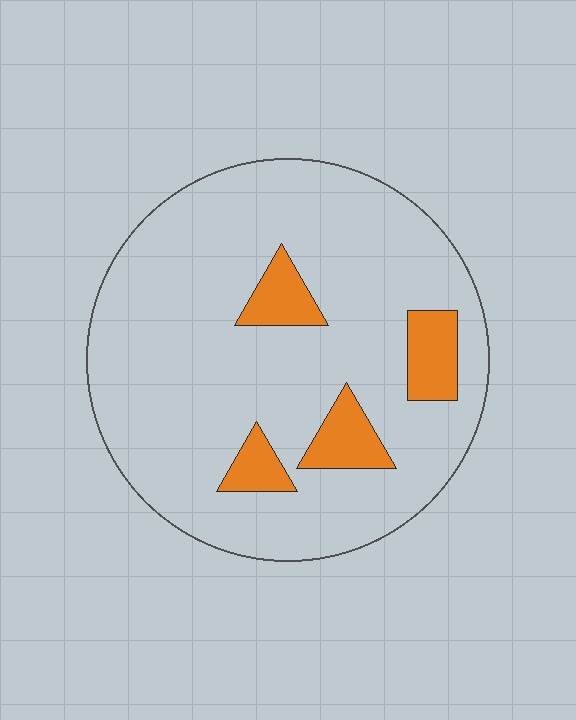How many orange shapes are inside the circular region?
4.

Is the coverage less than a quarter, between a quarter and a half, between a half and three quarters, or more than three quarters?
Less than a quarter.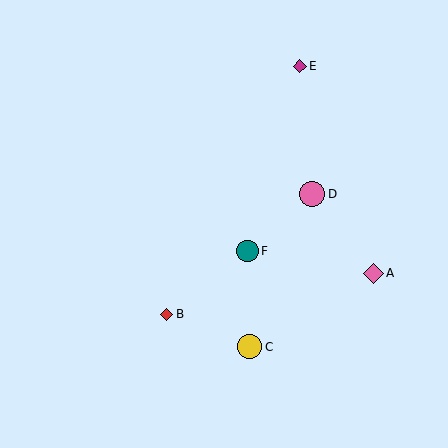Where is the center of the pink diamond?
The center of the pink diamond is at (373, 273).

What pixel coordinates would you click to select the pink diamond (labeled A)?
Click at (373, 273) to select the pink diamond A.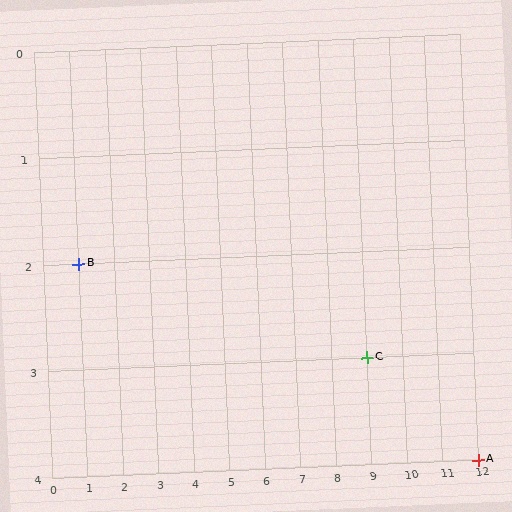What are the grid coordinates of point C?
Point C is at grid coordinates (9, 3).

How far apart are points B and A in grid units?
Points B and A are 11 columns and 2 rows apart (about 11.2 grid units diagonally).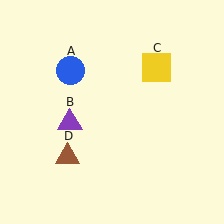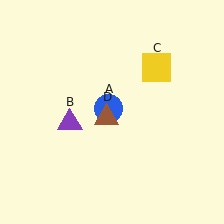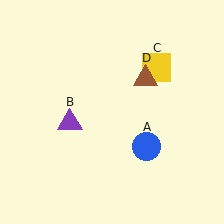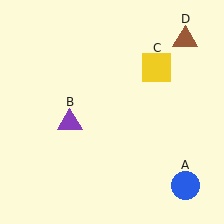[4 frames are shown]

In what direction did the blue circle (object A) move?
The blue circle (object A) moved down and to the right.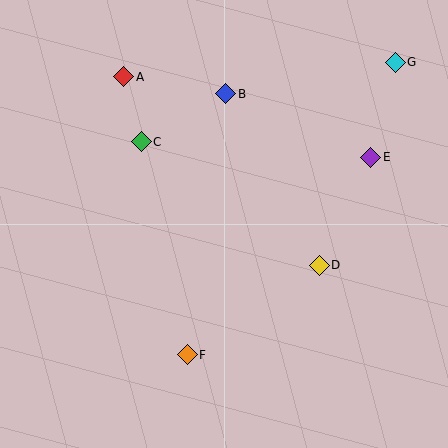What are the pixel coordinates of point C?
Point C is at (141, 142).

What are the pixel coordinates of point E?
Point E is at (370, 157).